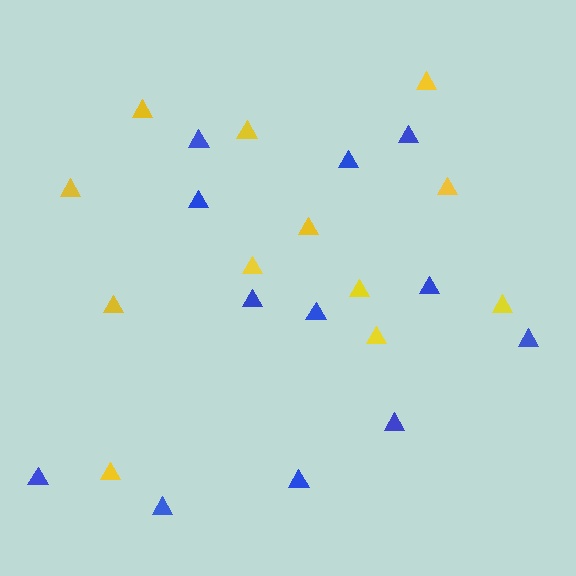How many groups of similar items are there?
There are 2 groups: one group of blue triangles (12) and one group of yellow triangles (12).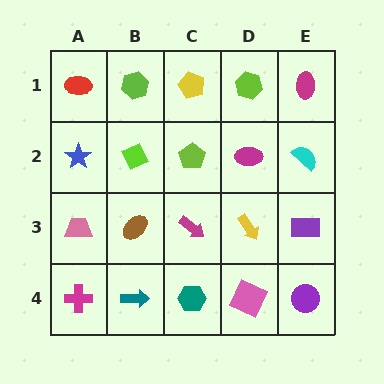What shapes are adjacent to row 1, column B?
A lime diamond (row 2, column B), a red ellipse (row 1, column A), a yellow pentagon (row 1, column C).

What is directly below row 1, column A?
A blue star.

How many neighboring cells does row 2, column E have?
3.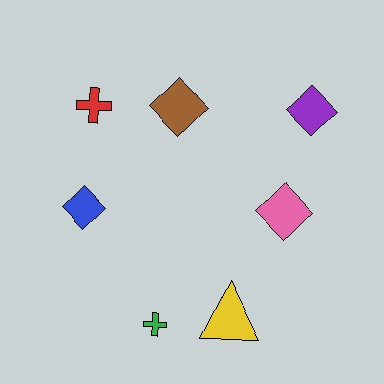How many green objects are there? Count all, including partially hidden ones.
There is 1 green object.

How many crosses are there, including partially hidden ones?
There are 2 crosses.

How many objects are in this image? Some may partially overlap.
There are 7 objects.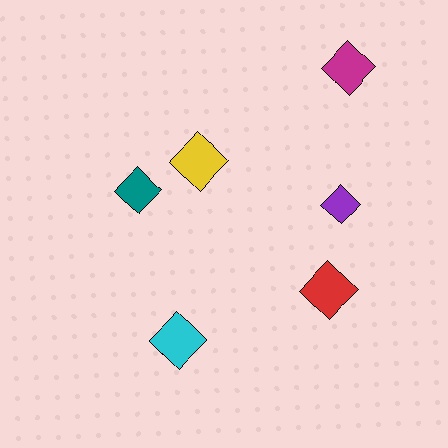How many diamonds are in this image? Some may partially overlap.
There are 6 diamonds.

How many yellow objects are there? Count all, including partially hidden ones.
There is 1 yellow object.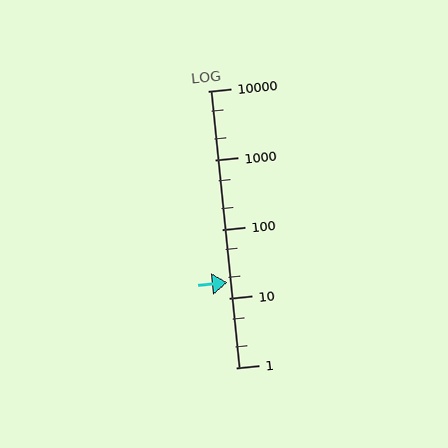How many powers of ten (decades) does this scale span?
The scale spans 4 decades, from 1 to 10000.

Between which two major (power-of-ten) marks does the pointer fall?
The pointer is between 10 and 100.